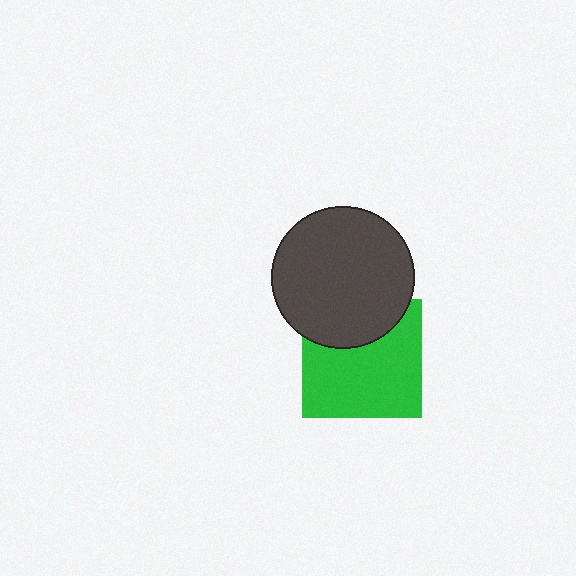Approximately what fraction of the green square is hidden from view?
Roughly 31% of the green square is hidden behind the dark gray circle.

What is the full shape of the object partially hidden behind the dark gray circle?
The partially hidden object is a green square.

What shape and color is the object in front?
The object in front is a dark gray circle.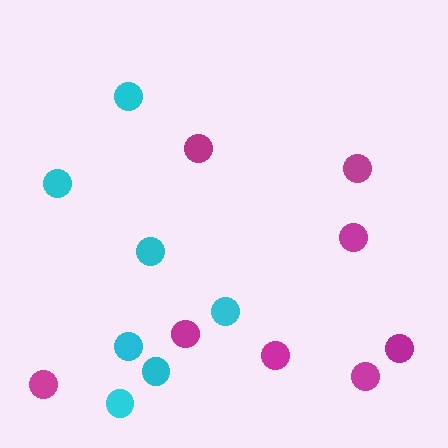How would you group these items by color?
There are 2 groups: one group of magenta circles (8) and one group of cyan circles (7).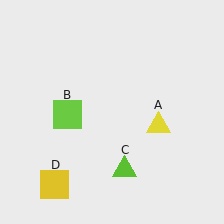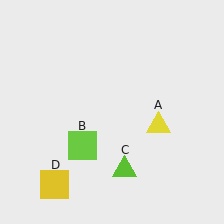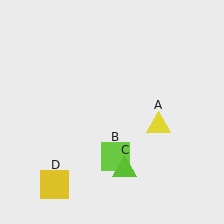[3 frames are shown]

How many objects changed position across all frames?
1 object changed position: lime square (object B).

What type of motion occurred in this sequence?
The lime square (object B) rotated counterclockwise around the center of the scene.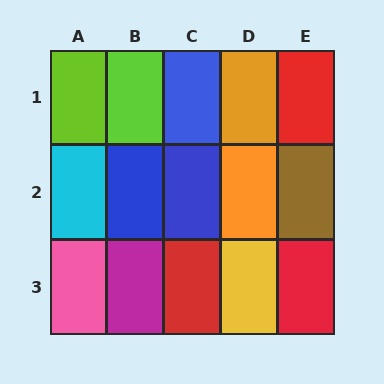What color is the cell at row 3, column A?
Pink.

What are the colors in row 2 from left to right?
Cyan, blue, blue, orange, brown.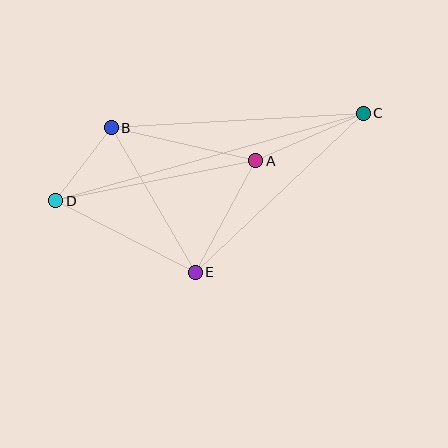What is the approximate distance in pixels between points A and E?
The distance between A and E is approximately 127 pixels.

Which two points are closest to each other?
Points B and D are closest to each other.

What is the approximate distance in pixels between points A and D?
The distance between A and D is approximately 204 pixels.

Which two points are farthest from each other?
Points C and D are farthest from each other.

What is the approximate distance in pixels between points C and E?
The distance between C and E is approximately 231 pixels.